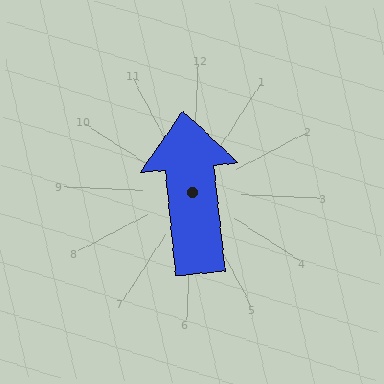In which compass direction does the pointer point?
North.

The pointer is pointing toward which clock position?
Roughly 12 o'clock.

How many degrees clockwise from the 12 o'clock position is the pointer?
Approximately 351 degrees.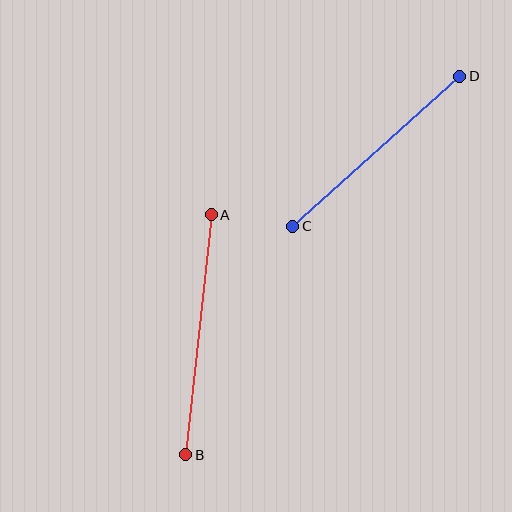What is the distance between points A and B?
The distance is approximately 242 pixels.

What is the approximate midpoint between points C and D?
The midpoint is at approximately (376, 151) pixels.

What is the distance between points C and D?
The distance is approximately 225 pixels.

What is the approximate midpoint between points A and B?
The midpoint is at approximately (198, 335) pixels.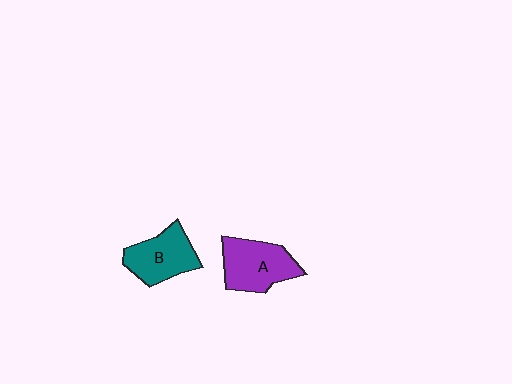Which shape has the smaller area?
Shape B (teal).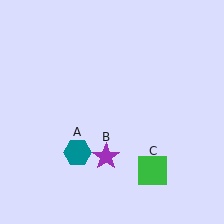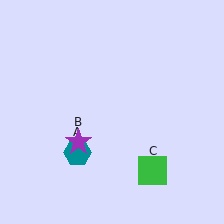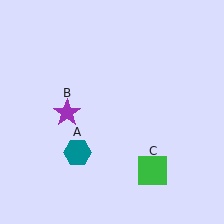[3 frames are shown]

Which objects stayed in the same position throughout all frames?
Teal hexagon (object A) and green square (object C) remained stationary.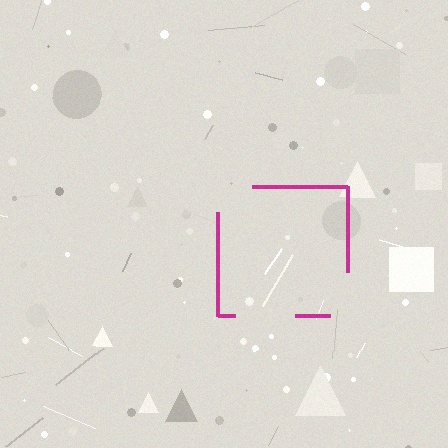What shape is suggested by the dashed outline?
The dashed outline suggests a square.